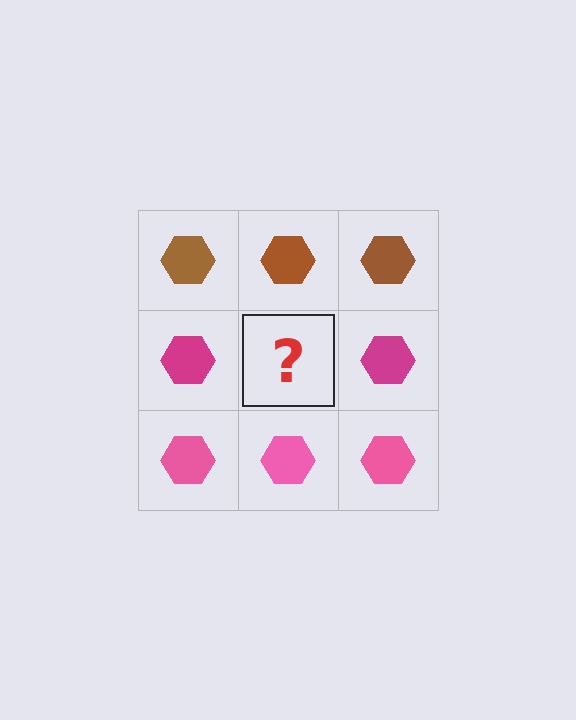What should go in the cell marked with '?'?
The missing cell should contain a magenta hexagon.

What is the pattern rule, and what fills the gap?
The rule is that each row has a consistent color. The gap should be filled with a magenta hexagon.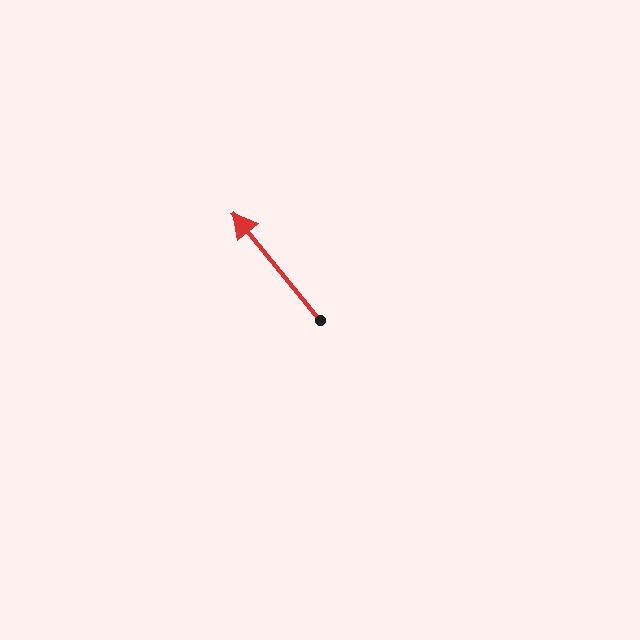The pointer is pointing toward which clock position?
Roughly 11 o'clock.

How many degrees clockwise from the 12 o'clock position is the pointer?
Approximately 321 degrees.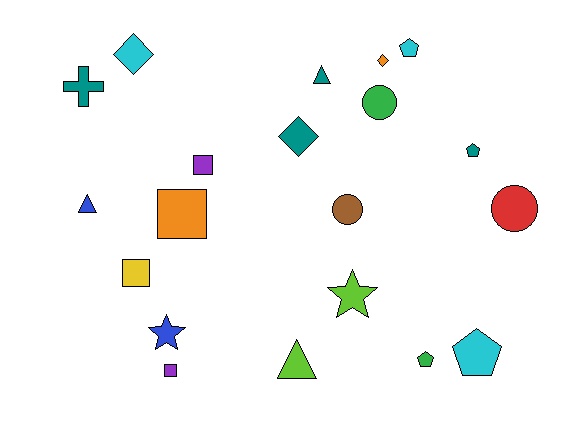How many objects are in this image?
There are 20 objects.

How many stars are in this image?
There are 2 stars.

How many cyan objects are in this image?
There are 3 cyan objects.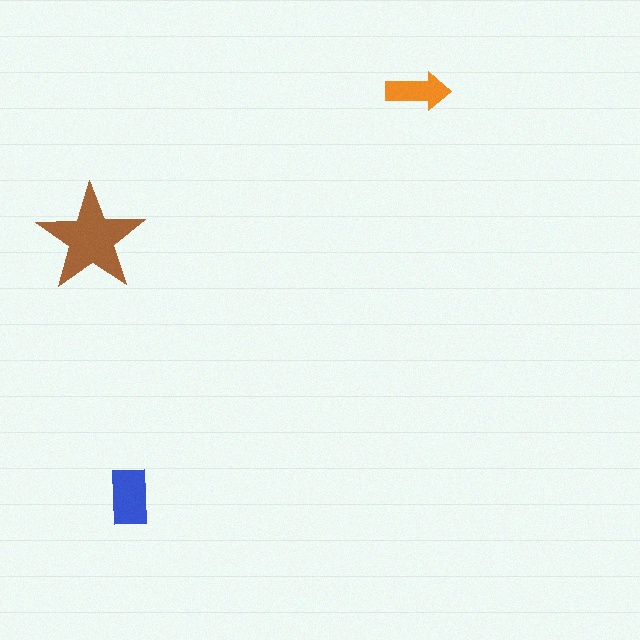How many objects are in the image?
There are 3 objects in the image.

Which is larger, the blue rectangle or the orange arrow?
The blue rectangle.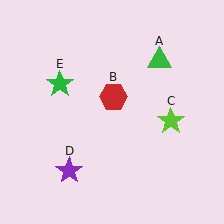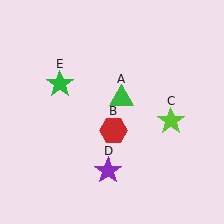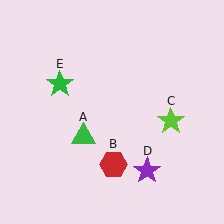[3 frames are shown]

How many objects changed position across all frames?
3 objects changed position: green triangle (object A), red hexagon (object B), purple star (object D).